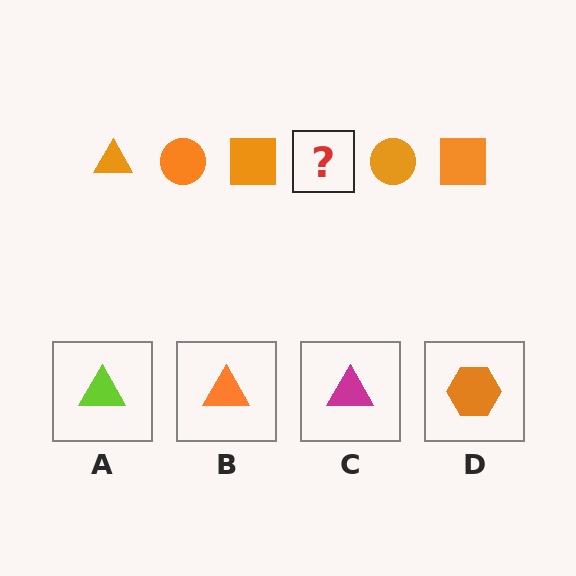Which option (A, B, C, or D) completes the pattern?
B.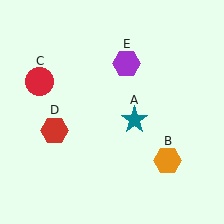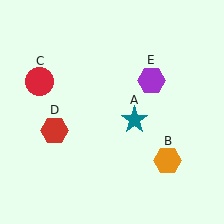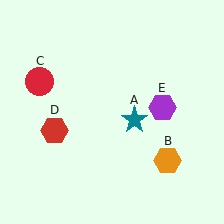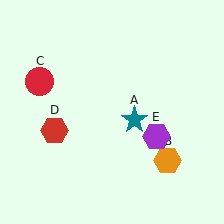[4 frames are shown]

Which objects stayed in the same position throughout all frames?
Teal star (object A) and orange hexagon (object B) and red circle (object C) and red hexagon (object D) remained stationary.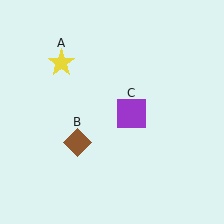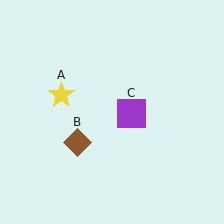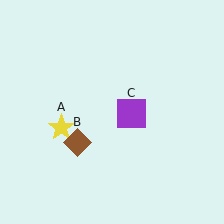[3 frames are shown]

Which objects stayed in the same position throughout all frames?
Brown diamond (object B) and purple square (object C) remained stationary.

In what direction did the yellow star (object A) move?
The yellow star (object A) moved down.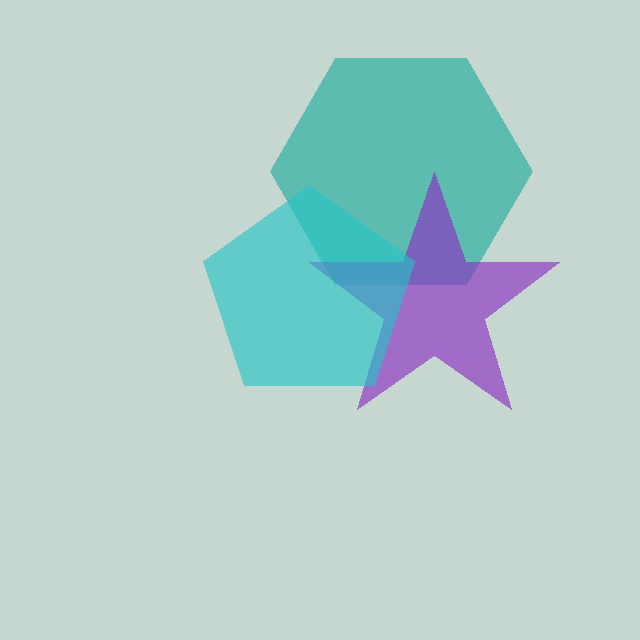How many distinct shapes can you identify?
There are 3 distinct shapes: a teal hexagon, a purple star, a cyan pentagon.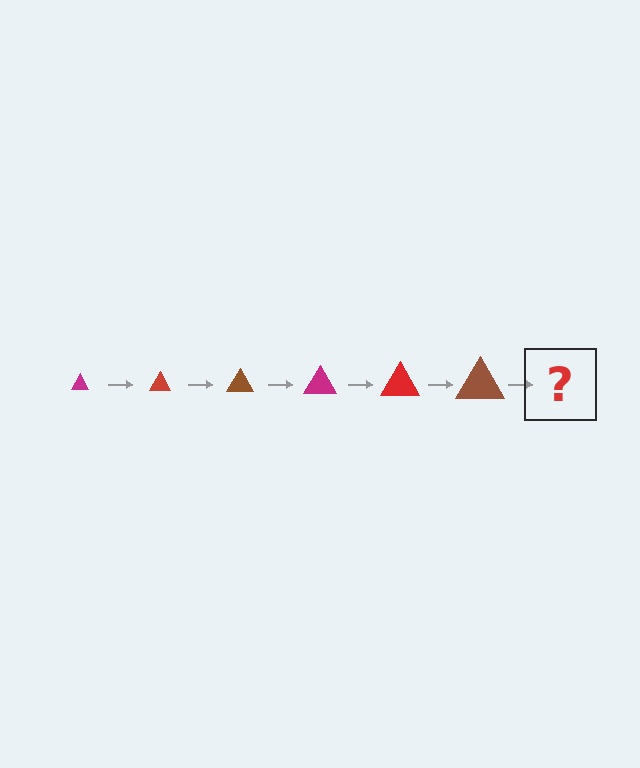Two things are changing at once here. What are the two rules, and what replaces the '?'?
The two rules are that the triangle grows larger each step and the color cycles through magenta, red, and brown. The '?' should be a magenta triangle, larger than the previous one.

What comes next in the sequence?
The next element should be a magenta triangle, larger than the previous one.